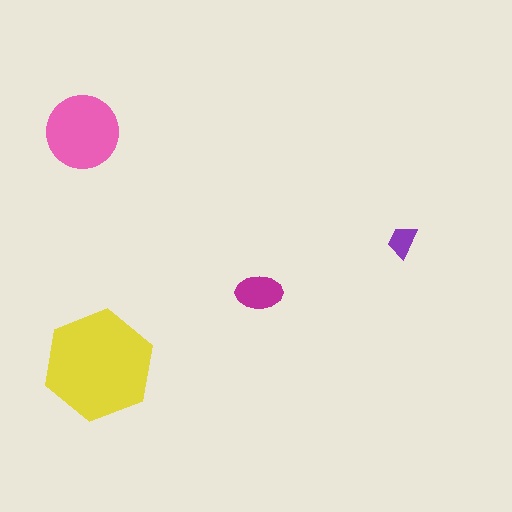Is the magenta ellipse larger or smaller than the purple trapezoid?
Larger.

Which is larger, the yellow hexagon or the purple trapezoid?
The yellow hexagon.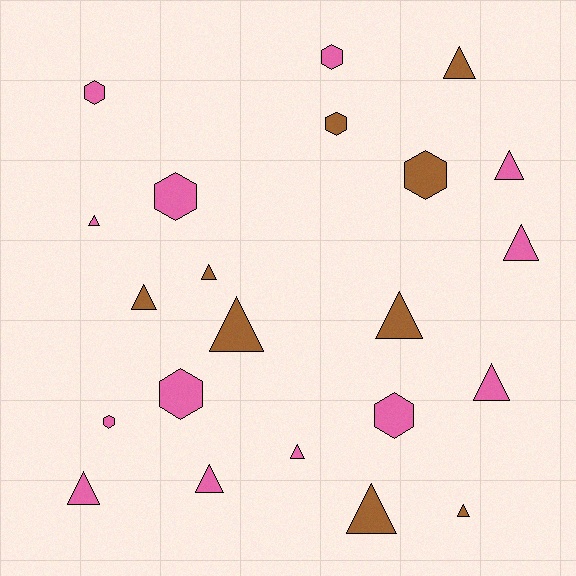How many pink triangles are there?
There are 7 pink triangles.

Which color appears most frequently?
Pink, with 13 objects.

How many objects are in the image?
There are 22 objects.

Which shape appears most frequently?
Triangle, with 14 objects.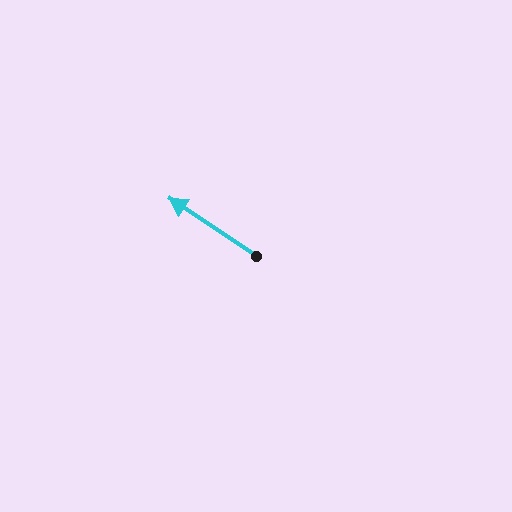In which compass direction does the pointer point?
Northwest.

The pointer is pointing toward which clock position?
Roughly 10 o'clock.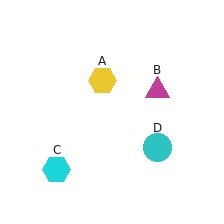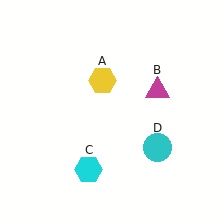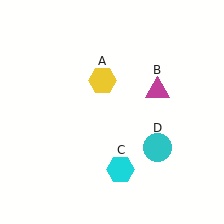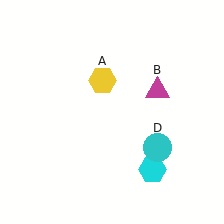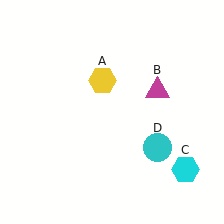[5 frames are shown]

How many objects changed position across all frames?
1 object changed position: cyan hexagon (object C).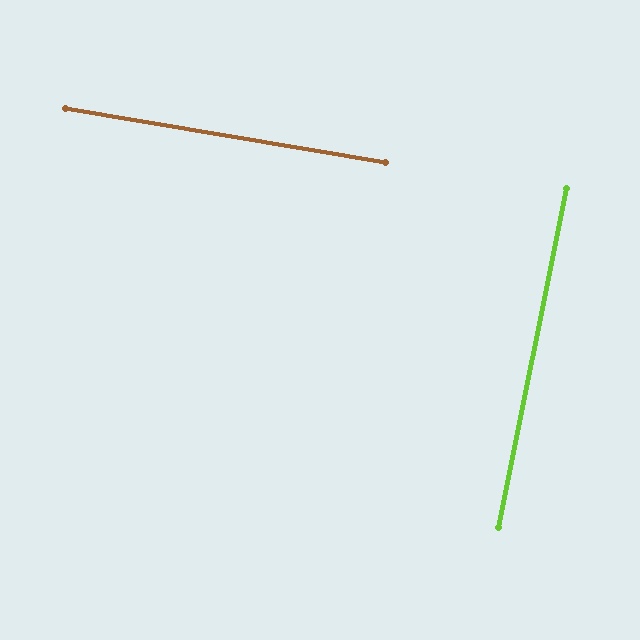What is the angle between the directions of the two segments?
Approximately 88 degrees.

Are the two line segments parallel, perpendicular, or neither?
Perpendicular — they meet at approximately 88°.